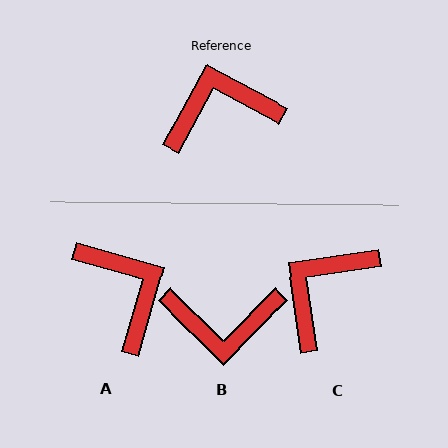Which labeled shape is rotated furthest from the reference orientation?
B, about 164 degrees away.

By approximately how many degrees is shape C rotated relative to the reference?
Approximately 36 degrees counter-clockwise.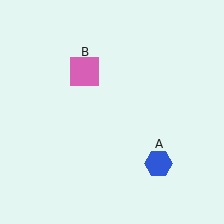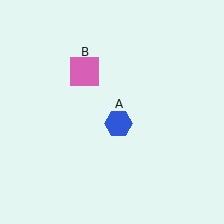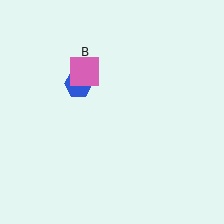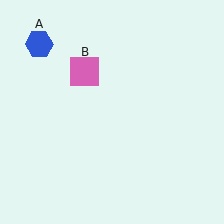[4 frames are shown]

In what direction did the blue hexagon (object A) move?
The blue hexagon (object A) moved up and to the left.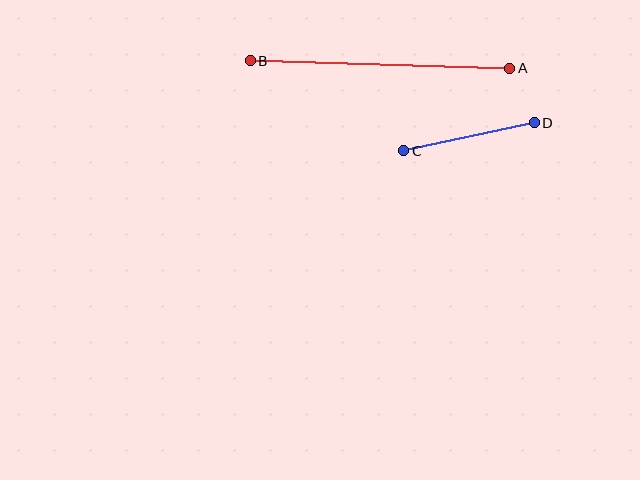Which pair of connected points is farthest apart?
Points A and B are farthest apart.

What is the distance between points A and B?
The distance is approximately 260 pixels.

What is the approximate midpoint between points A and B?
The midpoint is at approximately (380, 64) pixels.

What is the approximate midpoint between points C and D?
The midpoint is at approximately (469, 137) pixels.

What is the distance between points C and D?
The distance is approximately 133 pixels.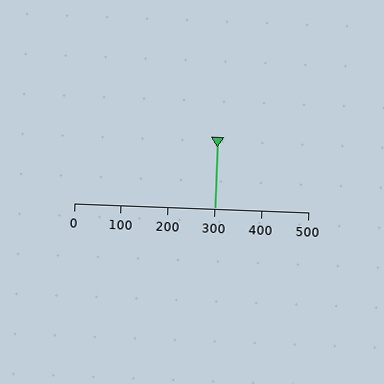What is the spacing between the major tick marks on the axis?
The major ticks are spaced 100 apart.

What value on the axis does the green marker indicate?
The marker indicates approximately 300.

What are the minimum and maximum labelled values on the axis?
The axis runs from 0 to 500.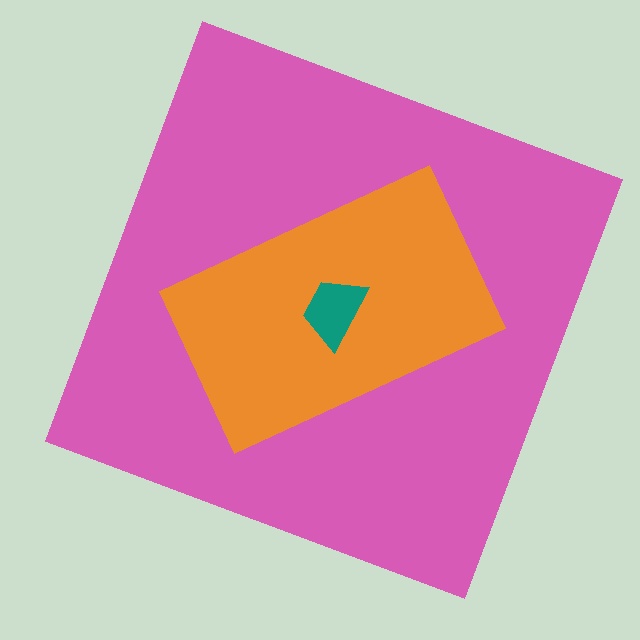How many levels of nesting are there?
3.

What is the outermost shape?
The pink square.